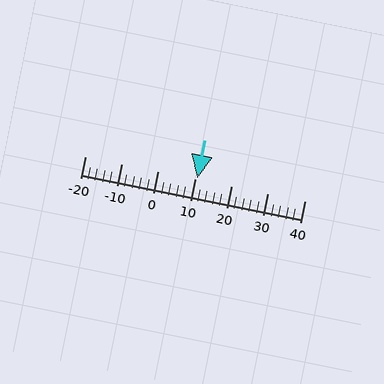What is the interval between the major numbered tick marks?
The major tick marks are spaced 10 units apart.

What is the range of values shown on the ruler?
The ruler shows values from -20 to 40.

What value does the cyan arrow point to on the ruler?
The cyan arrow points to approximately 11.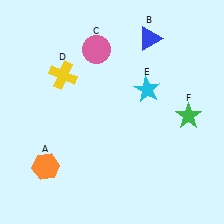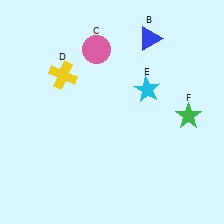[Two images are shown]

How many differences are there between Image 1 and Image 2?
There is 1 difference between the two images.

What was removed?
The orange hexagon (A) was removed in Image 2.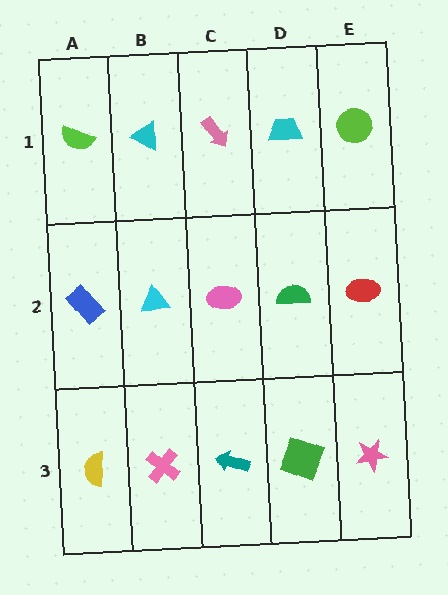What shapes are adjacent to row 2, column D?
A cyan trapezoid (row 1, column D), a green square (row 3, column D), a pink ellipse (row 2, column C), a red ellipse (row 2, column E).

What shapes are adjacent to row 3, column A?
A blue rectangle (row 2, column A), a pink cross (row 3, column B).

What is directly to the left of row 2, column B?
A blue rectangle.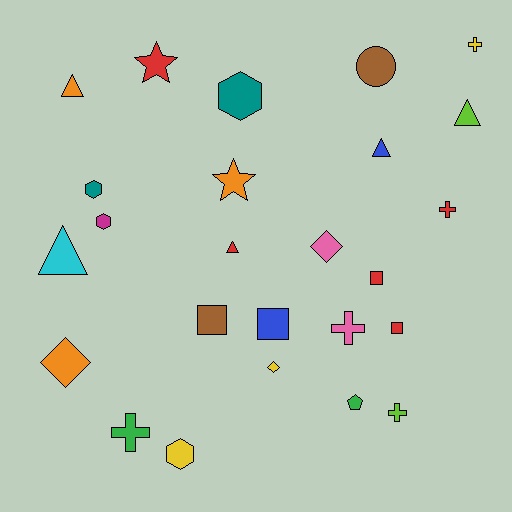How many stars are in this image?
There are 2 stars.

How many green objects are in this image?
There are 2 green objects.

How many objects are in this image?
There are 25 objects.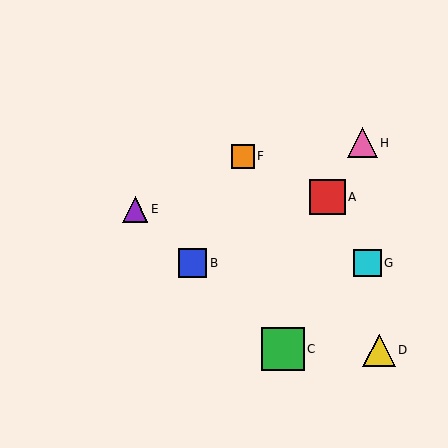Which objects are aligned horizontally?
Objects B, G are aligned horizontally.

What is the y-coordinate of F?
Object F is at y≈156.